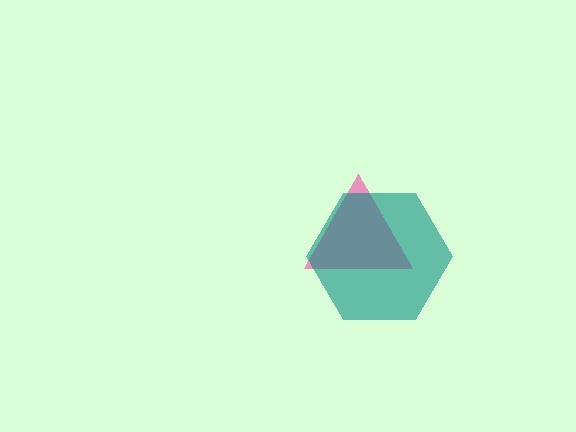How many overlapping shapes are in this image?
There are 2 overlapping shapes in the image.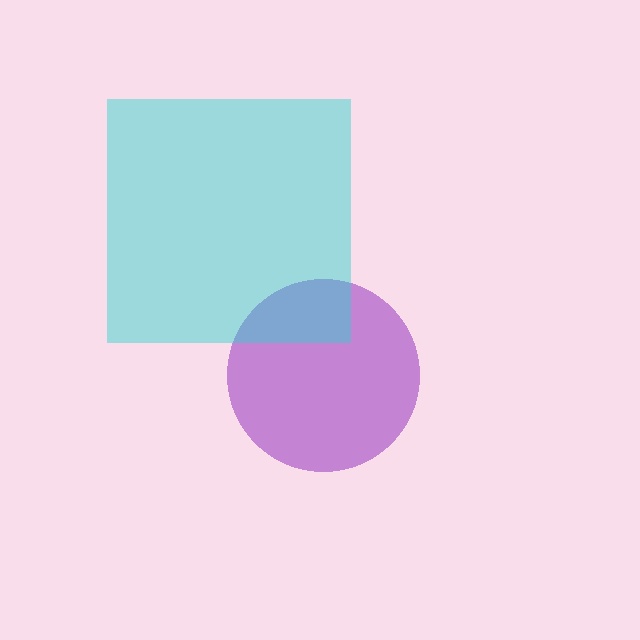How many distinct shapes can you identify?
There are 2 distinct shapes: a purple circle, a cyan square.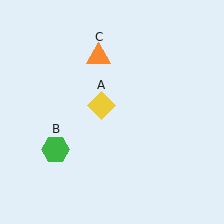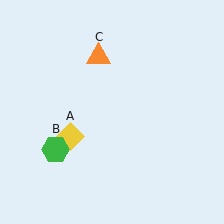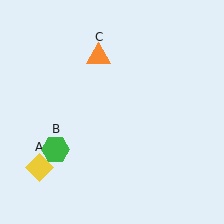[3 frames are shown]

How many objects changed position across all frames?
1 object changed position: yellow diamond (object A).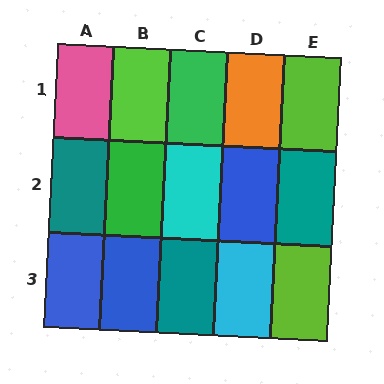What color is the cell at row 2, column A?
Teal.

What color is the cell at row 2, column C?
Cyan.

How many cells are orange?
1 cell is orange.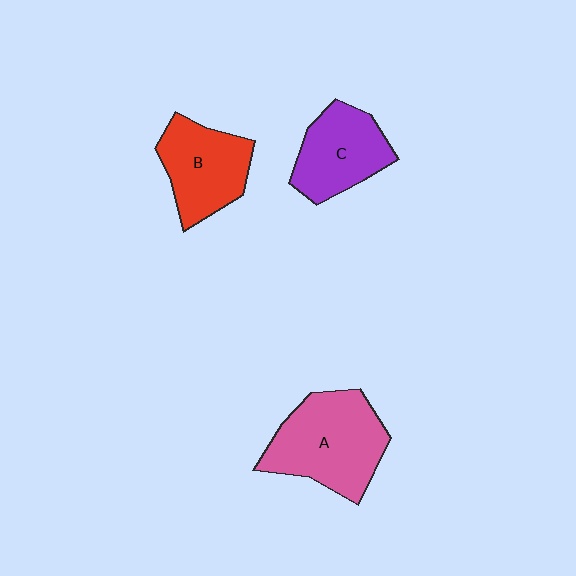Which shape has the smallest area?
Shape C (purple).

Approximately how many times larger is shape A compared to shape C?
Approximately 1.4 times.